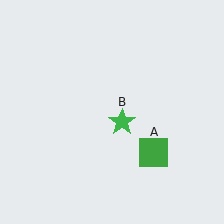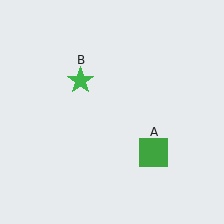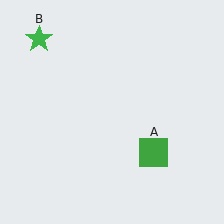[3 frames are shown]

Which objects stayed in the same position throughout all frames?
Green square (object A) remained stationary.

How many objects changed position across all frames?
1 object changed position: green star (object B).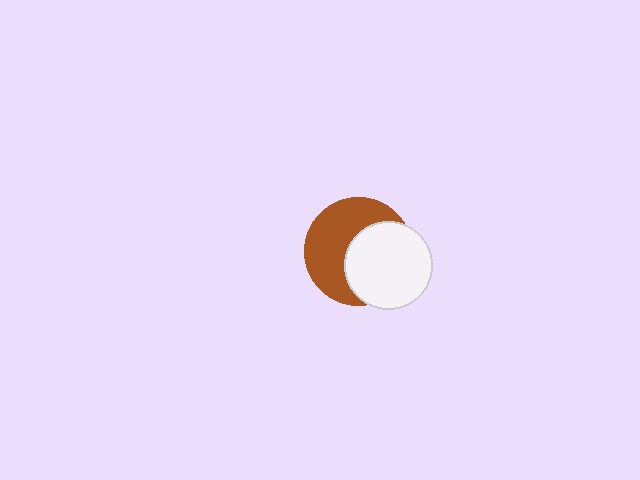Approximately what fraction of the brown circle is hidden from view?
Roughly 47% of the brown circle is hidden behind the white circle.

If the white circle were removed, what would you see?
You would see the complete brown circle.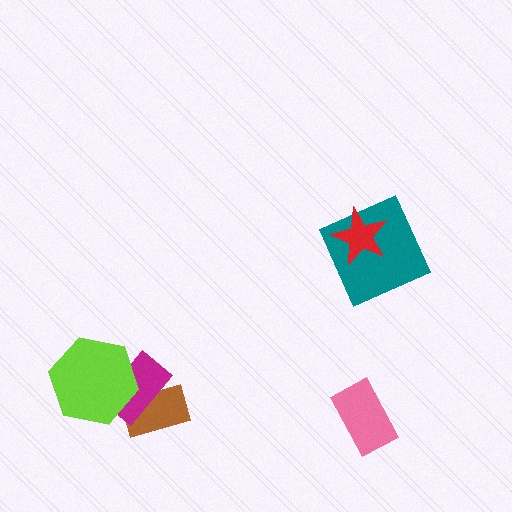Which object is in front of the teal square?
The red star is in front of the teal square.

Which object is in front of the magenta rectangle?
The lime hexagon is in front of the magenta rectangle.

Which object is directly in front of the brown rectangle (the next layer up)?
The magenta rectangle is directly in front of the brown rectangle.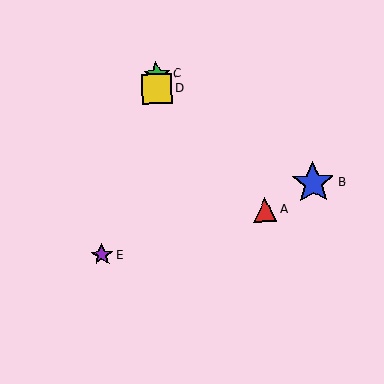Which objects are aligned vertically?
Objects C, D are aligned vertically.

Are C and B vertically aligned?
No, C is at x≈157 and B is at x≈313.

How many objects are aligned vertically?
2 objects (C, D) are aligned vertically.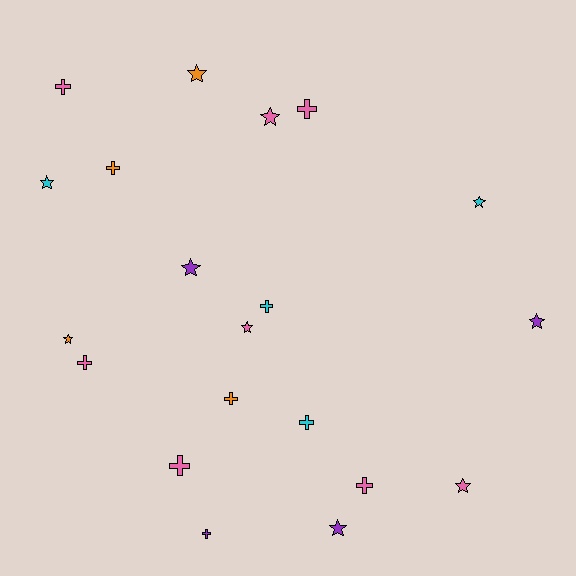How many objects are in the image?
There are 20 objects.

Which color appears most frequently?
Pink, with 8 objects.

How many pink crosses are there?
There are 5 pink crosses.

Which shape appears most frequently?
Star, with 10 objects.